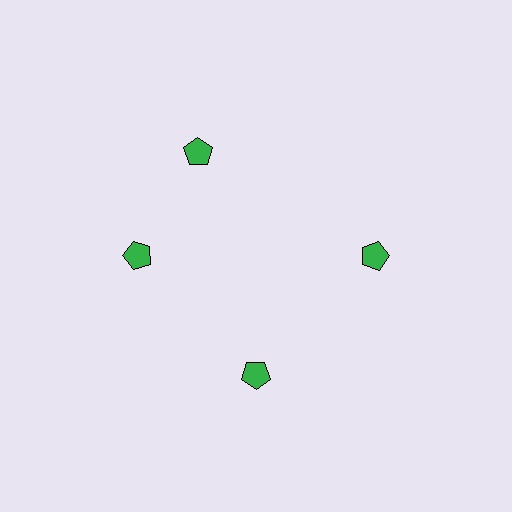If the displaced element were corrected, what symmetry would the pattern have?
It would have 4-fold rotational symmetry — the pattern would map onto itself every 90 degrees.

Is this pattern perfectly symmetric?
No. The 4 green pentagons are arranged in a ring, but one element near the 12 o'clock position is rotated out of alignment along the ring, breaking the 4-fold rotational symmetry.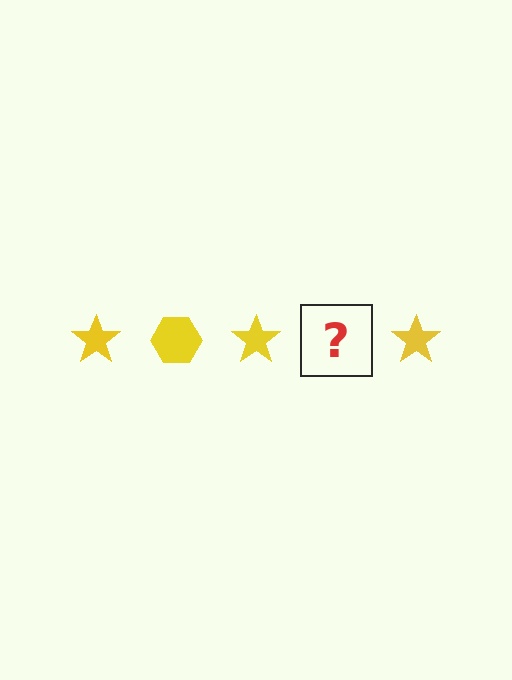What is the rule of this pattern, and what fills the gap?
The rule is that the pattern cycles through star, hexagon shapes in yellow. The gap should be filled with a yellow hexagon.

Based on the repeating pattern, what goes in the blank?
The blank should be a yellow hexagon.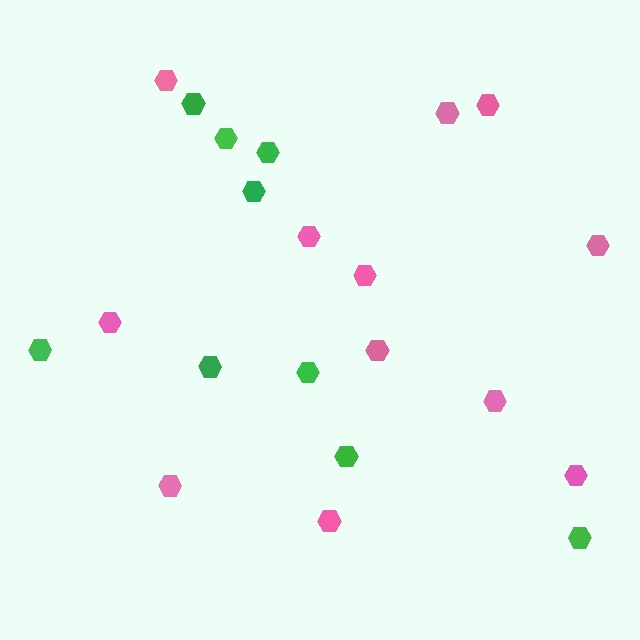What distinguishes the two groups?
There are 2 groups: one group of green hexagons (9) and one group of pink hexagons (12).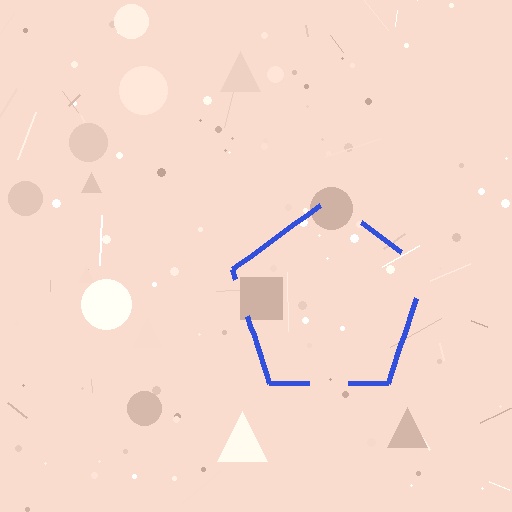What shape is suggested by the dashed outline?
The dashed outline suggests a pentagon.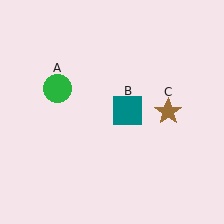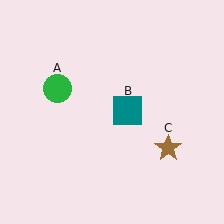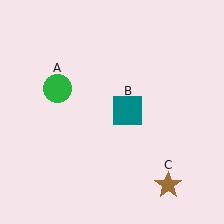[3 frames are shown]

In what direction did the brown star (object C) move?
The brown star (object C) moved down.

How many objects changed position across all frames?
1 object changed position: brown star (object C).